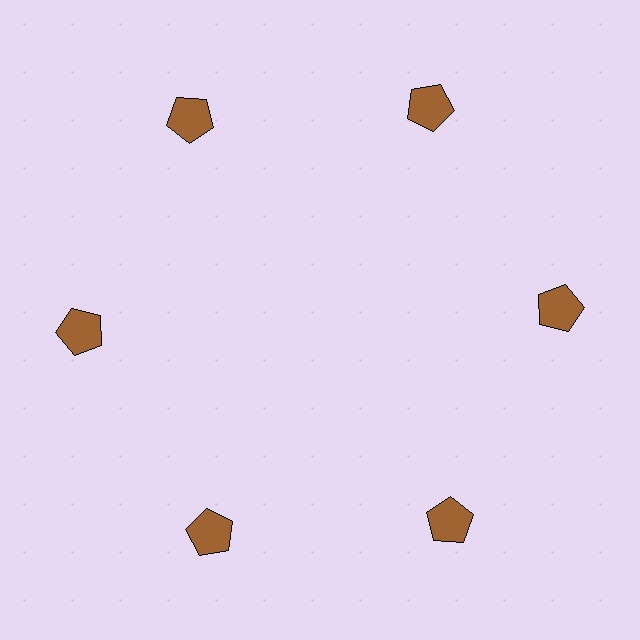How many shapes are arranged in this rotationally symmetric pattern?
There are 6 shapes, arranged in 6 groups of 1.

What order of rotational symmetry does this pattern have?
This pattern has 6-fold rotational symmetry.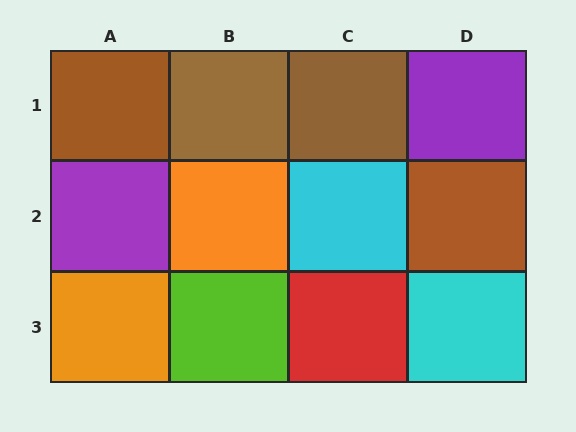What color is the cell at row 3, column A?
Orange.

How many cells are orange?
2 cells are orange.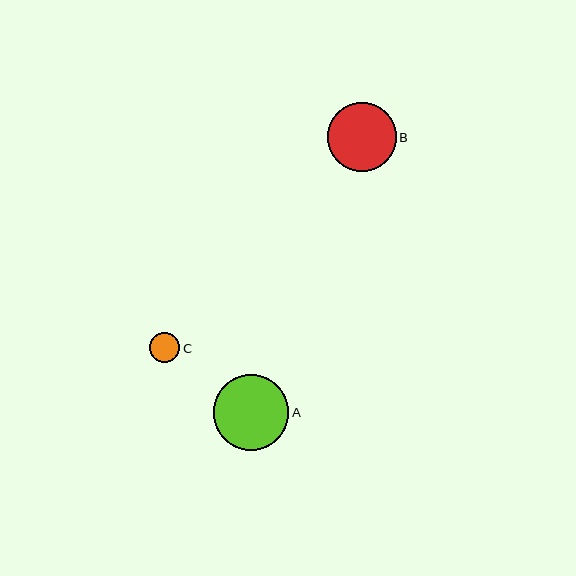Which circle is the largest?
Circle A is the largest with a size of approximately 75 pixels.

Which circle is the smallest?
Circle C is the smallest with a size of approximately 30 pixels.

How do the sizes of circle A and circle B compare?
Circle A and circle B are approximately the same size.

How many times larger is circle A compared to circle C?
Circle A is approximately 2.5 times the size of circle C.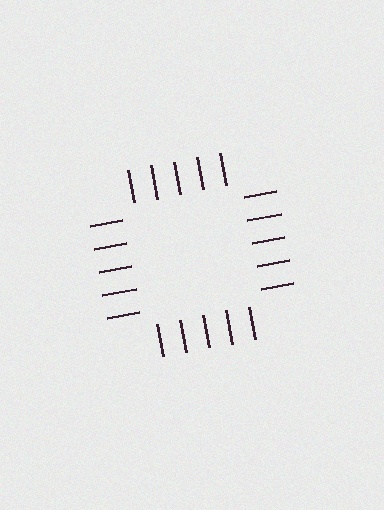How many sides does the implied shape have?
4 sides — the line-ends trace a square.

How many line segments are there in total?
20 — 5 along each of the 4 edges.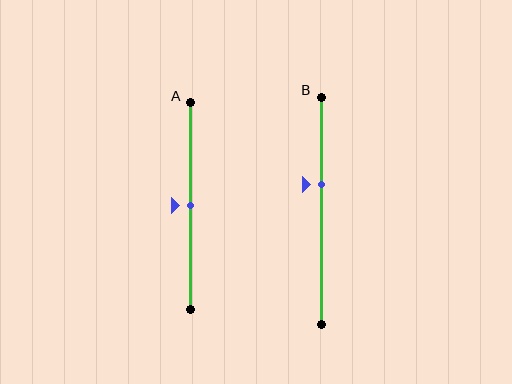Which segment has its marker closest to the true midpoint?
Segment A has its marker closest to the true midpoint.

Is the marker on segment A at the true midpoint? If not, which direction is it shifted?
Yes, the marker on segment A is at the true midpoint.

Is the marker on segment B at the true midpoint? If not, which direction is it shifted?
No, the marker on segment B is shifted upward by about 12% of the segment length.